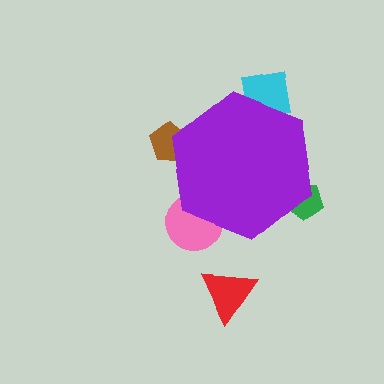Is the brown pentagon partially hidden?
Yes, the brown pentagon is partially hidden behind the purple hexagon.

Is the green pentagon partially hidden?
Yes, the green pentagon is partially hidden behind the purple hexagon.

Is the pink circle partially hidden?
Yes, the pink circle is partially hidden behind the purple hexagon.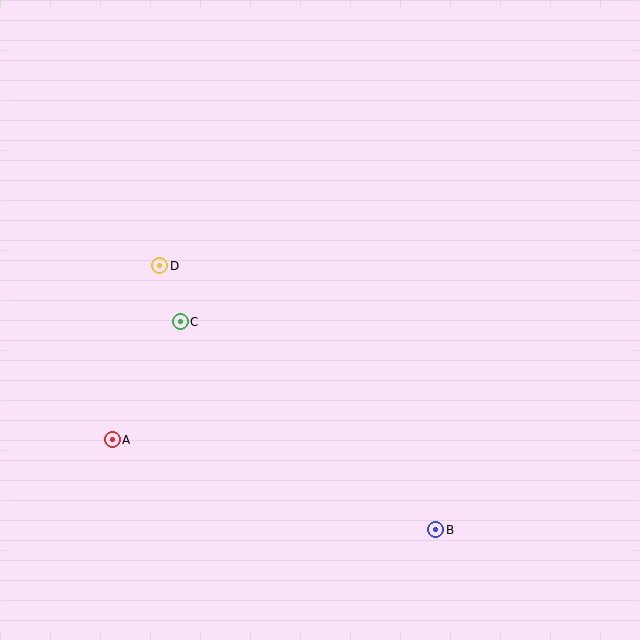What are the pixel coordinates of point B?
Point B is at (436, 530).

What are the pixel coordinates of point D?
Point D is at (160, 266).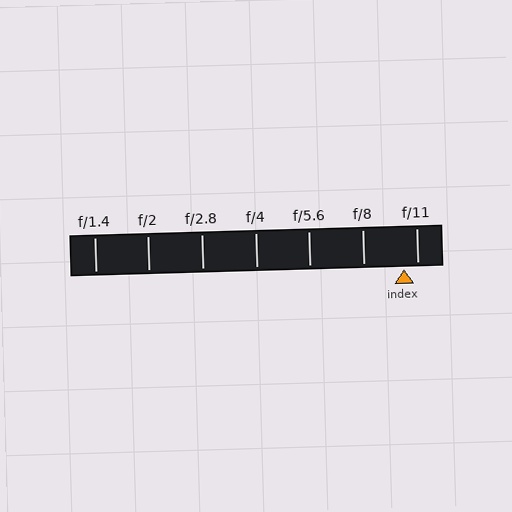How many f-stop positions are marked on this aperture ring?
There are 7 f-stop positions marked.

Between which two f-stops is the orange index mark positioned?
The index mark is between f/8 and f/11.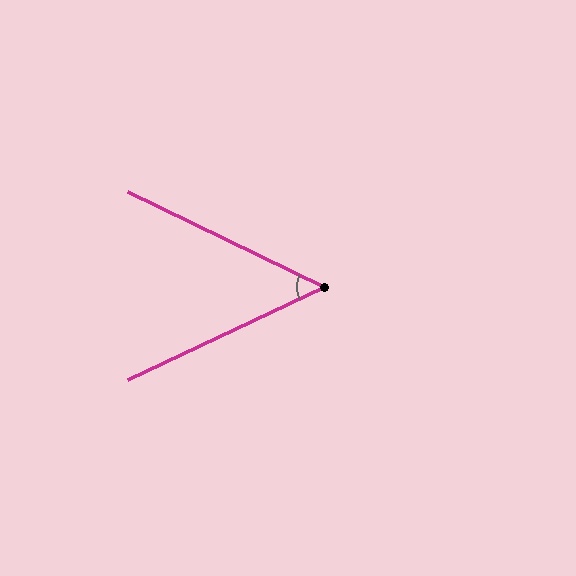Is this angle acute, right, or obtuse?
It is acute.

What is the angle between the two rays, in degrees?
Approximately 51 degrees.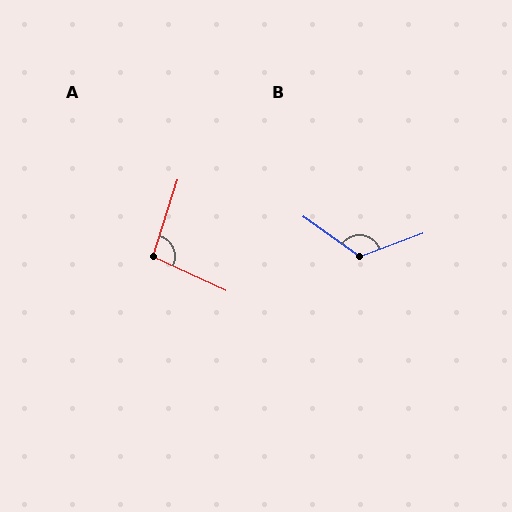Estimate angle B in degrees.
Approximately 125 degrees.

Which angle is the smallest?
A, at approximately 97 degrees.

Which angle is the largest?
B, at approximately 125 degrees.